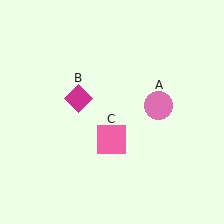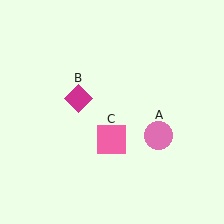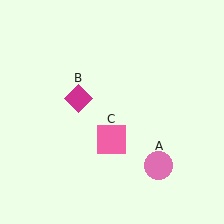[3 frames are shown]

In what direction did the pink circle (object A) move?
The pink circle (object A) moved down.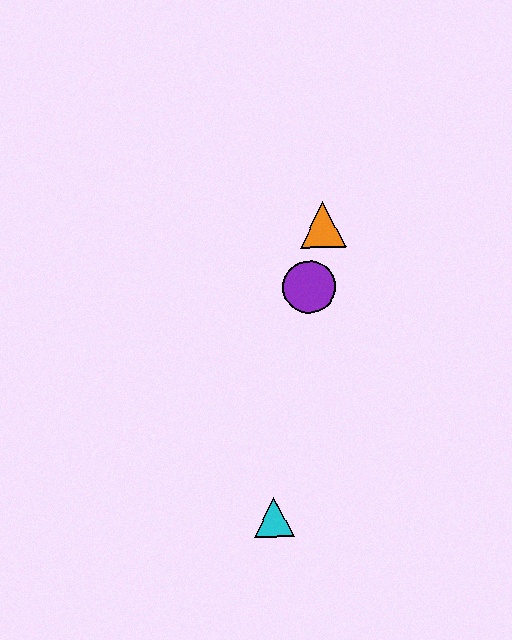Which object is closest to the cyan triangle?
The purple circle is closest to the cyan triangle.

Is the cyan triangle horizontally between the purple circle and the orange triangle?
No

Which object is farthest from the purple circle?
The cyan triangle is farthest from the purple circle.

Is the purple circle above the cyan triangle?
Yes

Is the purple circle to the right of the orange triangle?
No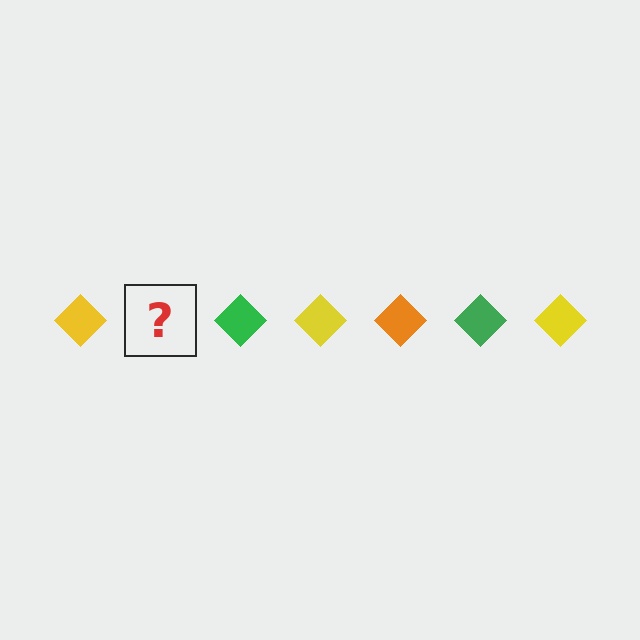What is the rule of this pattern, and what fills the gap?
The rule is that the pattern cycles through yellow, orange, green diamonds. The gap should be filled with an orange diamond.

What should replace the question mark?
The question mark should be replaced with an orange diamond.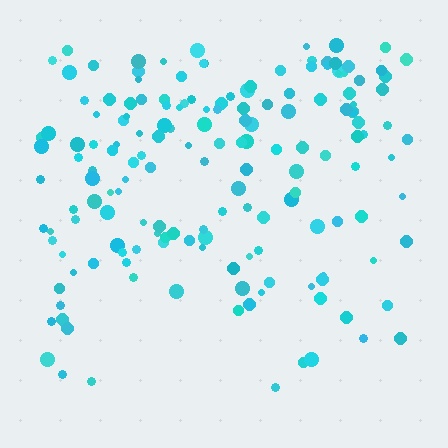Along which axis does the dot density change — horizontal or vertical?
Vertical.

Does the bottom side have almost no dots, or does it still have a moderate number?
Still a moderate number, just noticeably fewer than the top.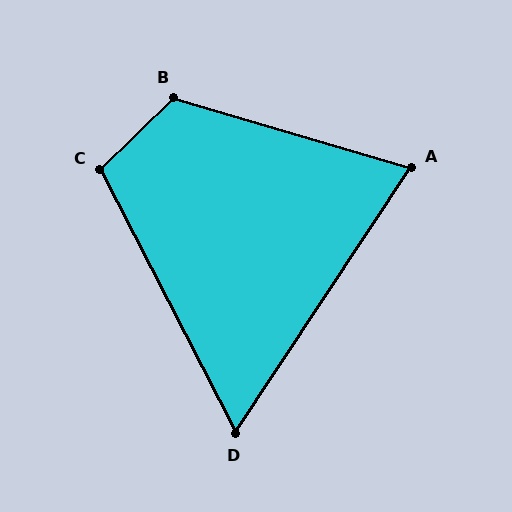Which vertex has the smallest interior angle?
D, at approximately 61 degrees.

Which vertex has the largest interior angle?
B, at approximately 119 degrees.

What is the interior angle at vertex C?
Approximately 107 degrees (obtuse).